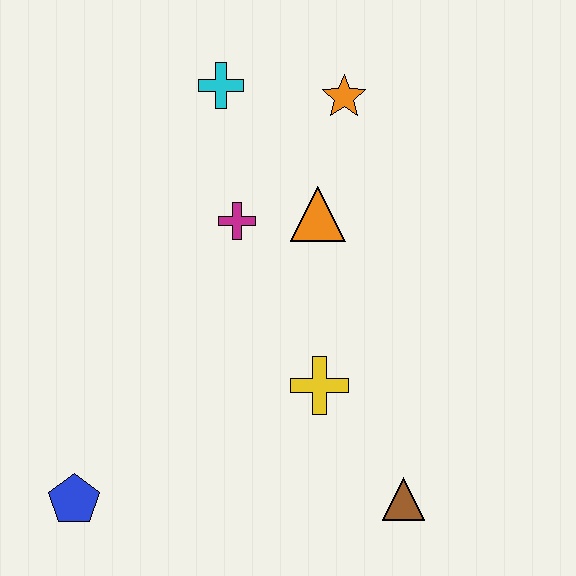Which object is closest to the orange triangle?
The magenta cross is closest to the orange triangle.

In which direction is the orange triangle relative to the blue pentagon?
The orange triangle is above the blue pentagon.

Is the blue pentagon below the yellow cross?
Yes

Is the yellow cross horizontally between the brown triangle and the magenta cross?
Yes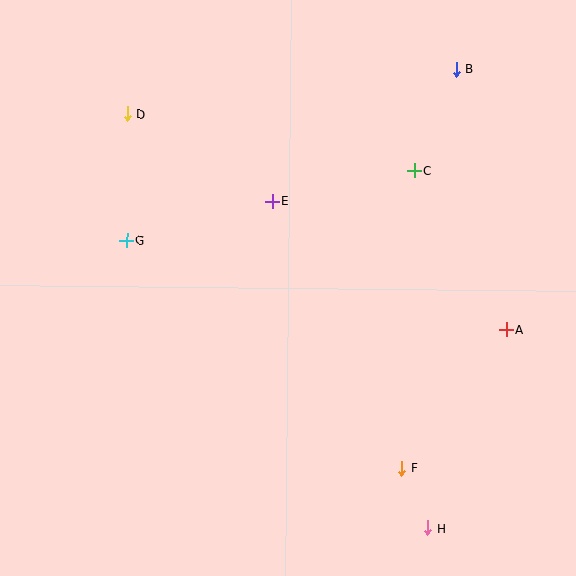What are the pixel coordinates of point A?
Point A is at (506, 330).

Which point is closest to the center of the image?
Point E at (272, 201) is closest to the center.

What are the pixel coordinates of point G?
Point G is at (127, 241).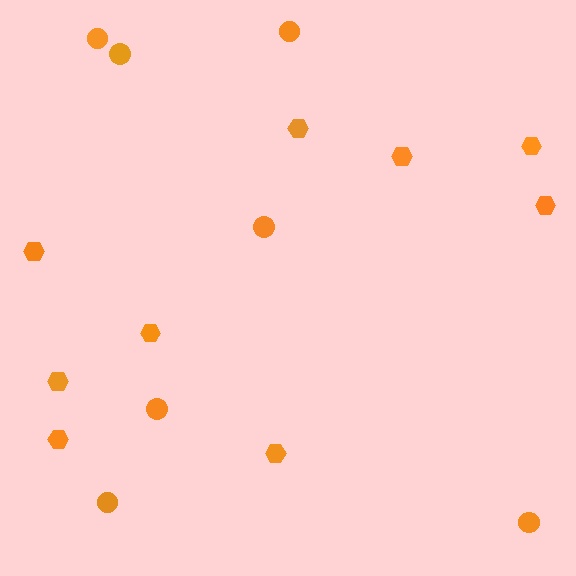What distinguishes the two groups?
There are 2 groups: one group of circles (7) and one group of hexagons (9).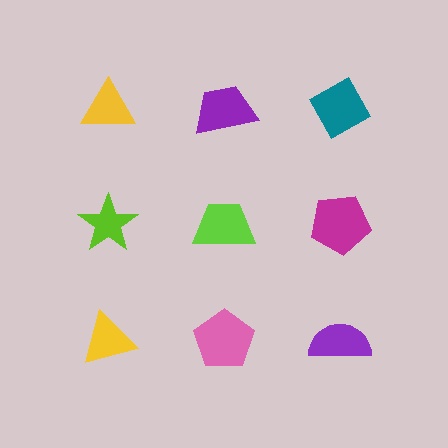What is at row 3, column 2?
A pink pentagon.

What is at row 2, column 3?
A magenta pentagon.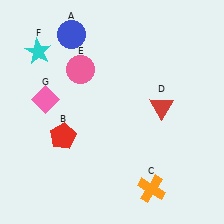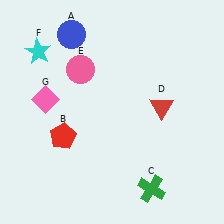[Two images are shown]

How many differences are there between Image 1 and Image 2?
There is 1 difference between the two images.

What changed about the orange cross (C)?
In Image 1, C is orange. In Image 2, it changed to green.